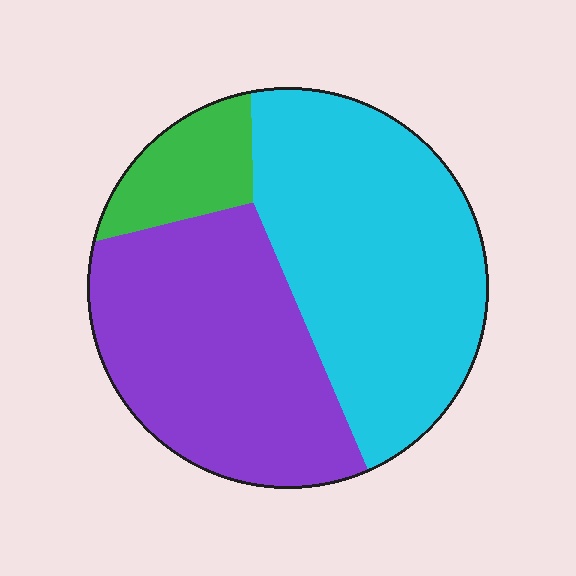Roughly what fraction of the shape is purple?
Purple takes up between a third and a half of the shape.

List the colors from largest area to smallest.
From largest to smallest: cyan, purple, green.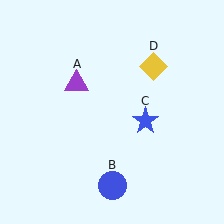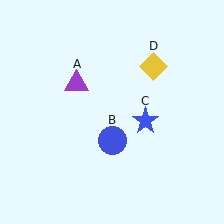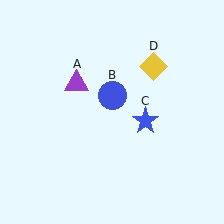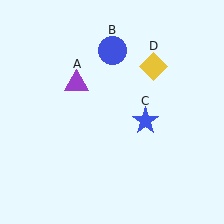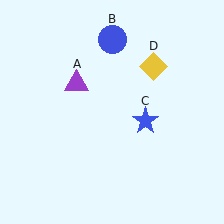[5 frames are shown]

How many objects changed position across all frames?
1 object changed position: blue circle (object B).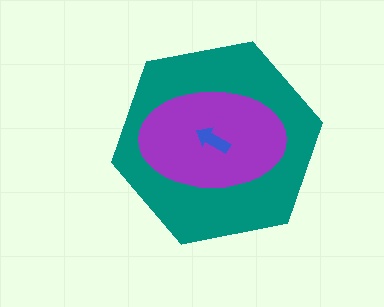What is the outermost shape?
The teal hexagon.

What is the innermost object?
The blue arrow.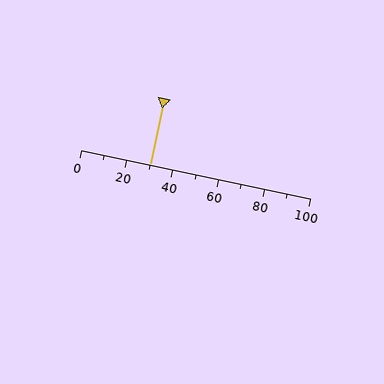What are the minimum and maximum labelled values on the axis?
The axis runs from 0 to 100.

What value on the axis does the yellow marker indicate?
The marker indicates approximately 30.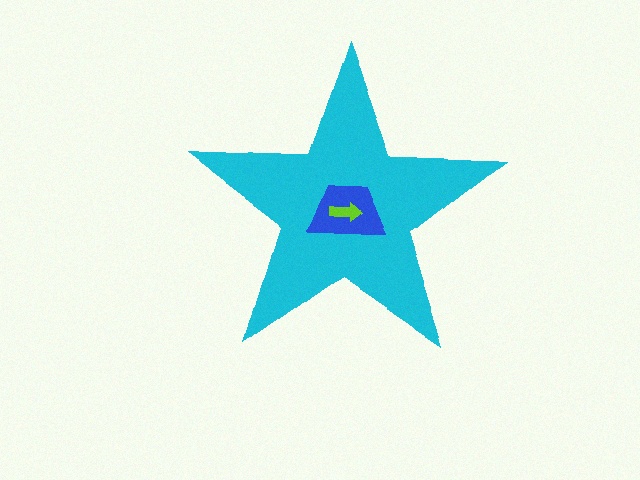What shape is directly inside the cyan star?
The blue trapezoid.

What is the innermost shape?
The lime arrow.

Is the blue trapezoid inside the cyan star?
Yes.